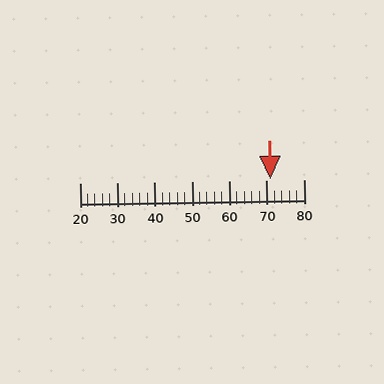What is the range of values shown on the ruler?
The ruler shows values from 20 to 80.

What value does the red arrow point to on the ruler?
The red arrow points to approximately 71.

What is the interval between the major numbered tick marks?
The major tick marks are spaced 10 units apart.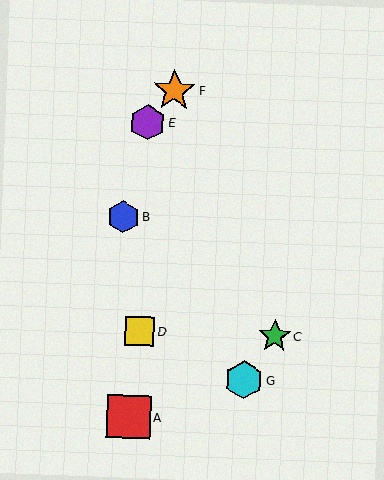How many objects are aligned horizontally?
2 objects (C, D) are aligned horizontally.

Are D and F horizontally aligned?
No, D is at y≈331 and F is at y≈91.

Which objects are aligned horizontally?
Objects C, D are aligned horizontally.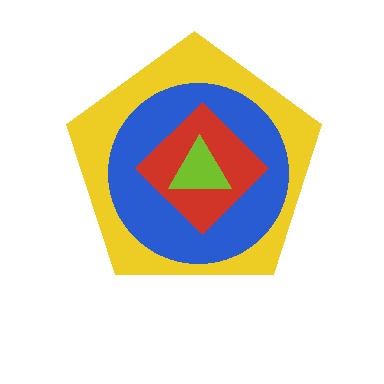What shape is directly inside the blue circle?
The red diamond.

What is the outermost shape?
The yellow pentagon.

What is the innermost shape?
The lime triangle.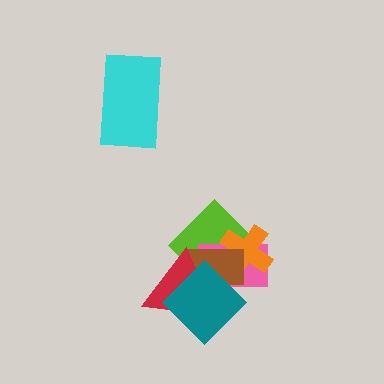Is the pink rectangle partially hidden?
Yes, it is partially covered by another shape.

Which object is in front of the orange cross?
The brown rectangle is in front of the orange cross.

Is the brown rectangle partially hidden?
Yes, it is partially covered by another shape.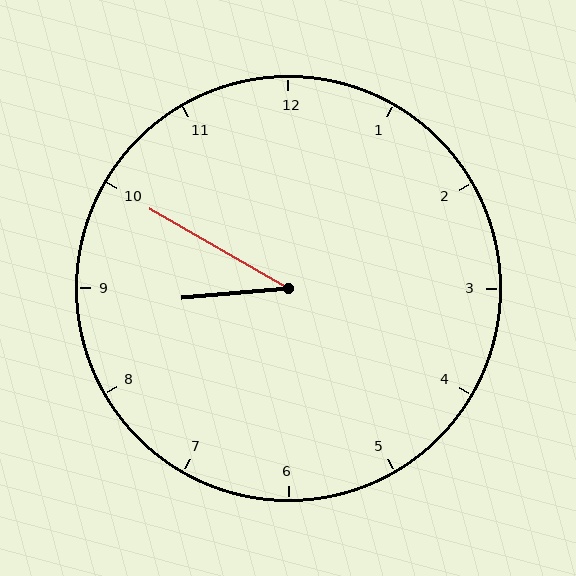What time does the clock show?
8:50.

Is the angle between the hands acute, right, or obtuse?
It is acute.